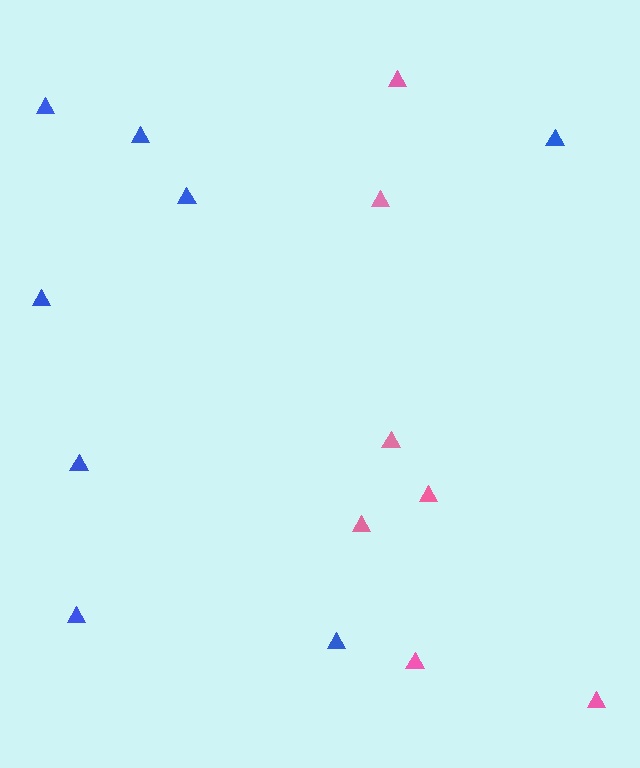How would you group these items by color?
There are 2 groups: one group of blue triangles (8) and one group of pink triangles (7).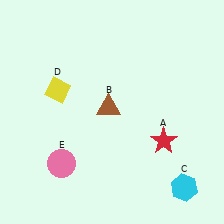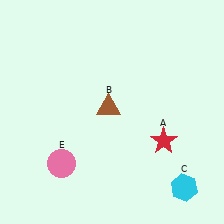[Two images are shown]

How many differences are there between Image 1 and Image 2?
There is 1 difference between the two images.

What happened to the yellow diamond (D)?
The yellow diamond (D) was removed in Image 2. It was in the top-left area of Image 1.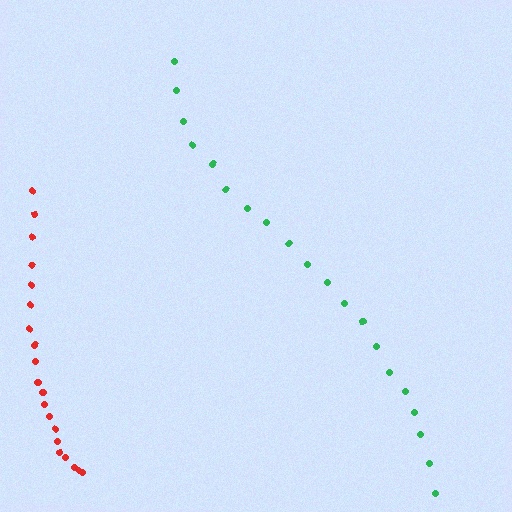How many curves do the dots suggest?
There are 2 distinct paths.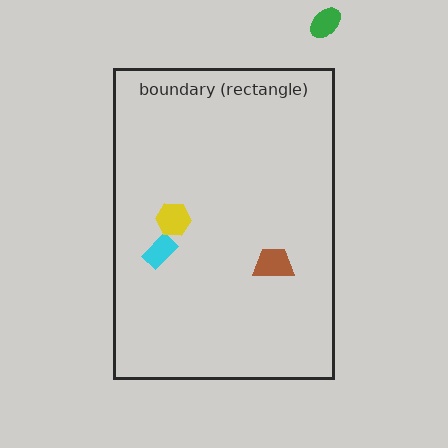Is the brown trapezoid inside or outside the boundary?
Inside.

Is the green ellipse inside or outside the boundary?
Outside.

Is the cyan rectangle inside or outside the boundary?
Inside.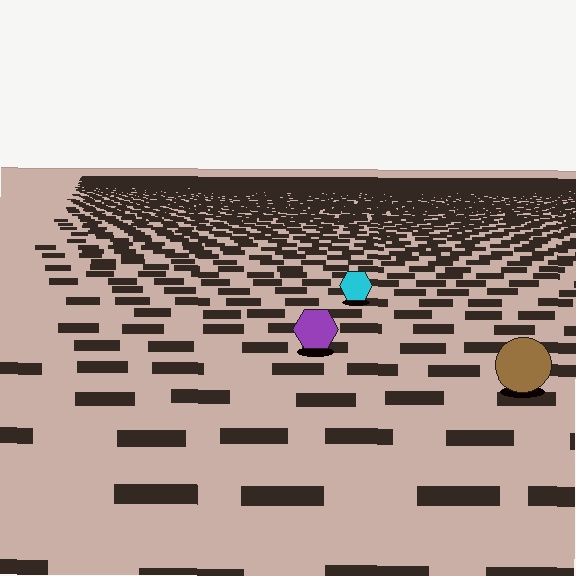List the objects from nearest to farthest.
From nearest to farthest: the brown circle, the purple hexagon, the cyan hexagon.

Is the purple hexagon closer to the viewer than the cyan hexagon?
Yes. The purple hexagon is closer — you can tell from the texture gradient: the ground texture is coarser near it.